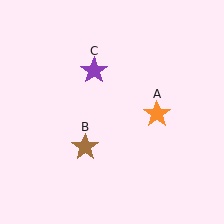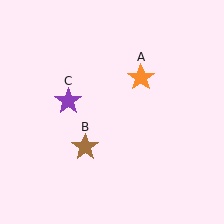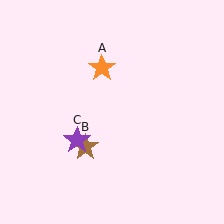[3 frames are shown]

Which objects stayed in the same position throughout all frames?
Brown star (object B) remained stationary.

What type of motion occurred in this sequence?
The orange star (object A), purple star (object C) rotated counterclockwise around the center of the scene.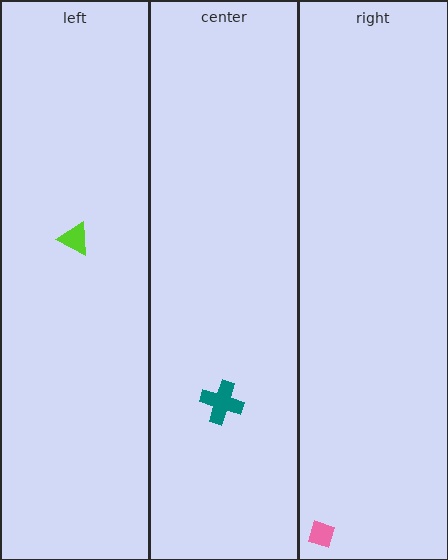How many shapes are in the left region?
1.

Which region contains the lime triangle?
The left region.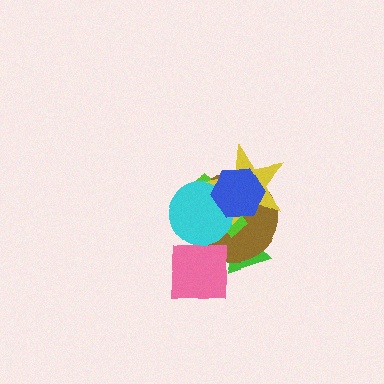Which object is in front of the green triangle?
The brown circle is in front of the green triangle.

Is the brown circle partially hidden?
Yes, it is partially covered by another shape.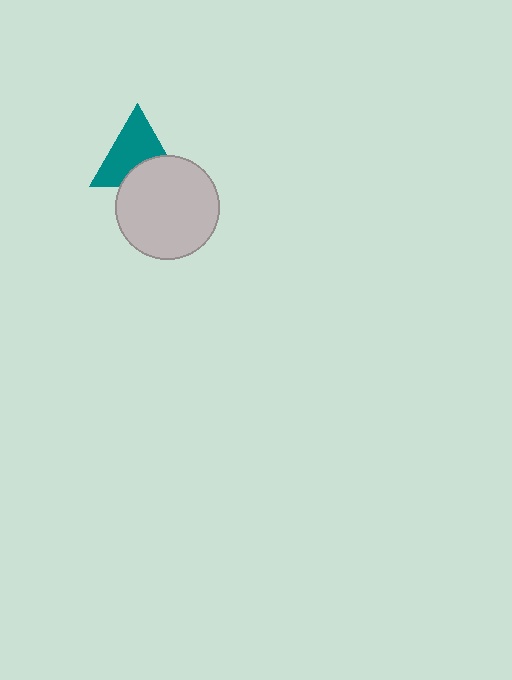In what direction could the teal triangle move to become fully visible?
The teal triangle could move up. That would shift it out from behind the light gray circle entirely.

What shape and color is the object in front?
The object in front is a light gray circle.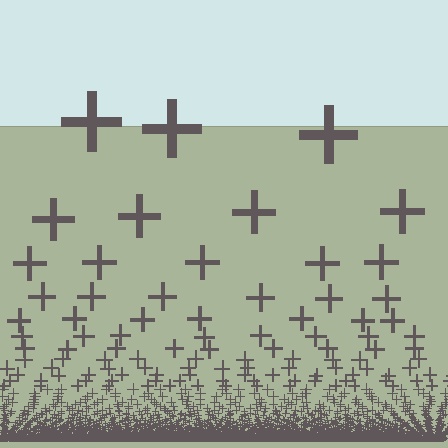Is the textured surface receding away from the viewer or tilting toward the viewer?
The surface appears to tilt toward the viewer. Texture elements get larger and sparser toward the top.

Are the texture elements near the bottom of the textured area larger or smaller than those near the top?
Smaller. The gradient is inverted — elements near the bottom are smaller and denser.